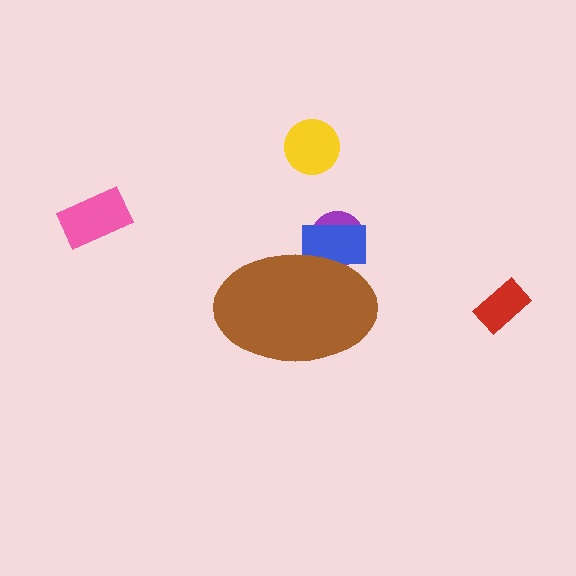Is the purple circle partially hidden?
Yes, the purple circle is partially hidden behind the brown ellipse.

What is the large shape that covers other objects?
A brown ellipse.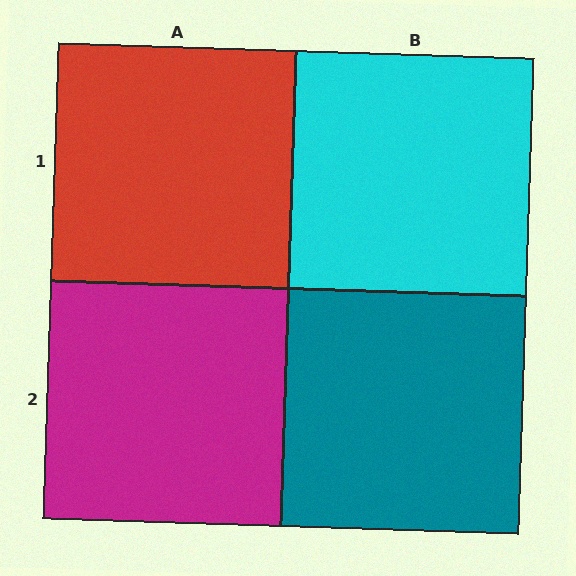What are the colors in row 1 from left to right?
Red, cyan.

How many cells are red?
1 cell is red.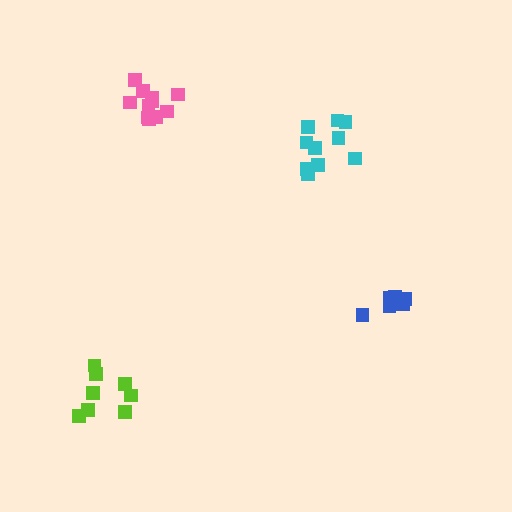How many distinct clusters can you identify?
There are 4 distinct clusters.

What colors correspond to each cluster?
The clusters are colored: blue, pink, lime, cyan.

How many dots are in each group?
Group 1: 6 dots, Group 2: 12 dots, Group 3: 8 dots, Group 4: 10 dots (36 total).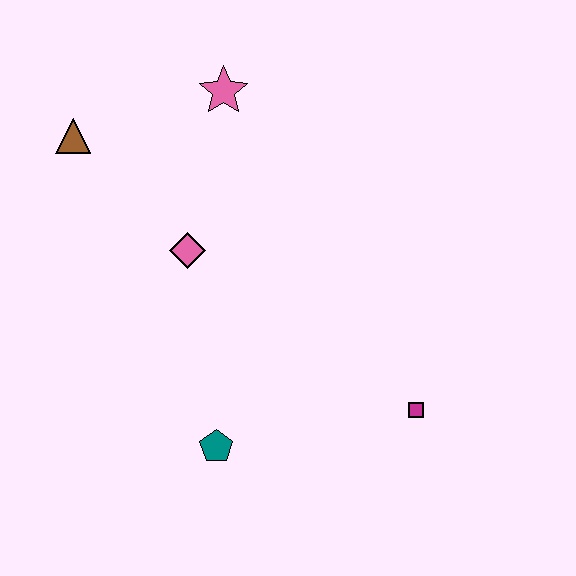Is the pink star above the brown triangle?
Yes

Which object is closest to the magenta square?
The teal pentagon is closest to the magenta square.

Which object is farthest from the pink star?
The magenta square is farthest from the pink star.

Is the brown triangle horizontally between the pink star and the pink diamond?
No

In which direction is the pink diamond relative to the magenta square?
The pink diamond is to the left of the magenta square.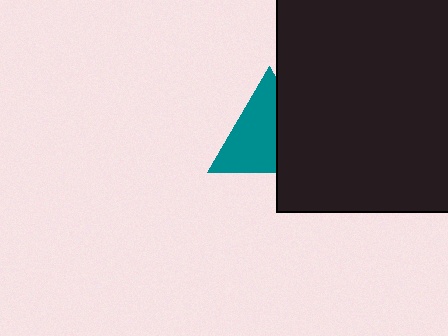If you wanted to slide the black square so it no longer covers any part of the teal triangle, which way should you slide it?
Slide it right — that is the most direct way to separate the two shapes.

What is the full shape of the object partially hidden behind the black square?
The partially hidden object is a teal triangle.